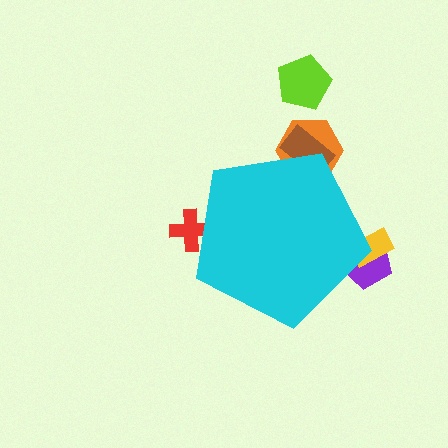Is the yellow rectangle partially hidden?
Yes, the yellow rectangle is partially hidden behind the cyan pentagon.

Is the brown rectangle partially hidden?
Yes, the brown rectangle is partially hidden behind the cyan pentagon.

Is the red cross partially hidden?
Yes, the red cross is partially hidden behind the cyan pentagon.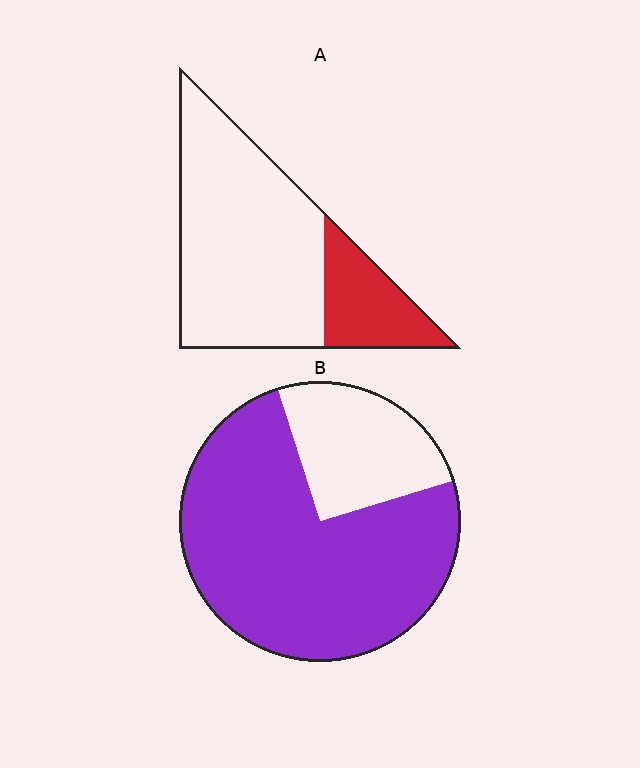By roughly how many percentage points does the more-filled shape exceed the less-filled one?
By roughly 50 percentage points (B over A).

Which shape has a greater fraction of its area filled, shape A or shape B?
Shape B.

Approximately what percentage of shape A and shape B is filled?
A is approximately 25% and B is approximately 75%.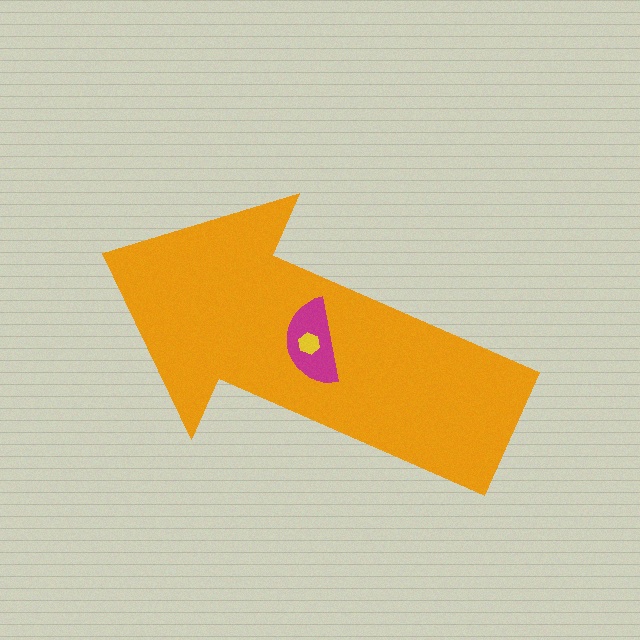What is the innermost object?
The yellow hexagon.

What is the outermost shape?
The orange arrow.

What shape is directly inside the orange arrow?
The magenta semicircle.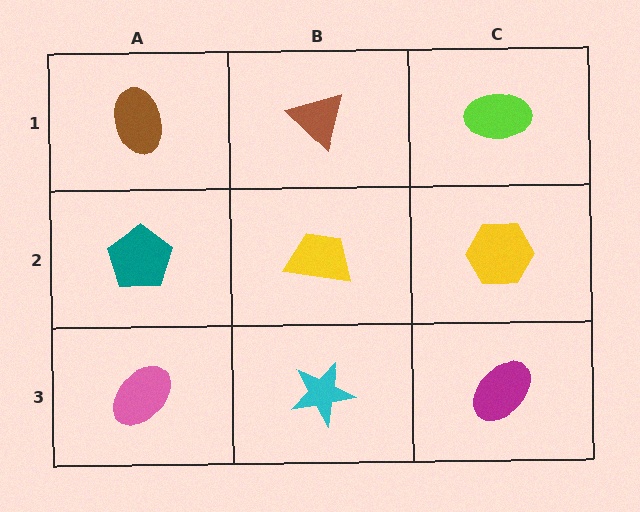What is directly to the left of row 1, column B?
A brown ellipse.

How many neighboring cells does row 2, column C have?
3.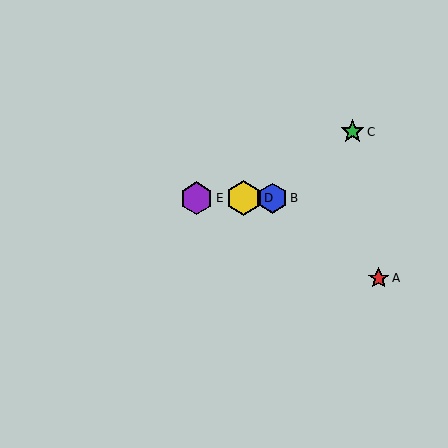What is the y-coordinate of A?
Object A is at y≈278.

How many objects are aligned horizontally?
3 objects (B, D, E) are aligned horizontally.